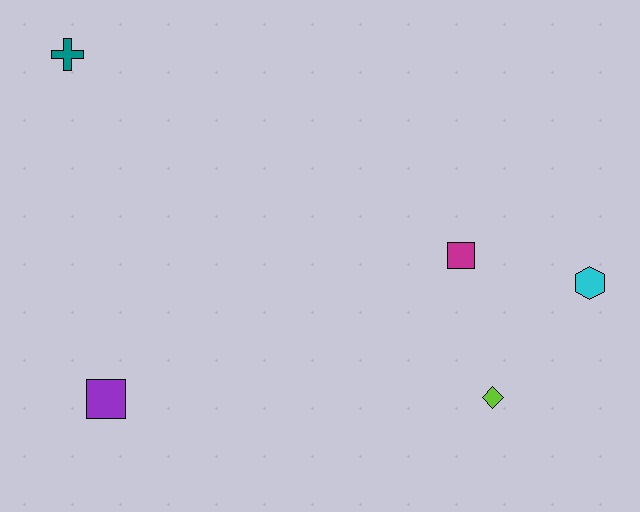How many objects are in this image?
There are 5 objects.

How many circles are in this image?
There are no circles.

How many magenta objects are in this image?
There is 1 magenta object.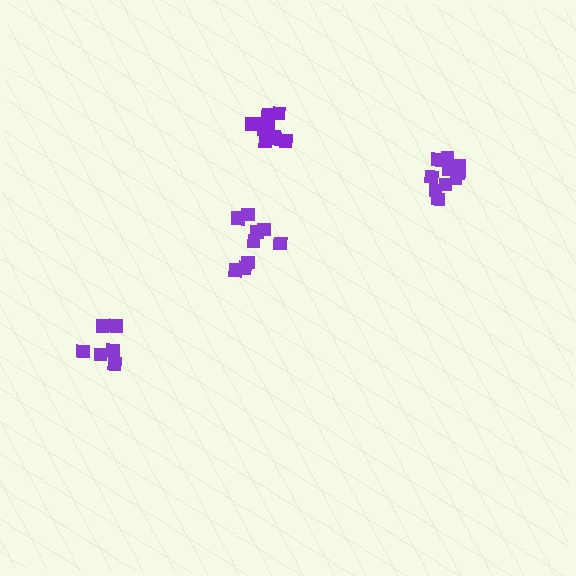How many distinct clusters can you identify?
There are 4 distinct clusters.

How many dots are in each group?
Group 1: 10 dots, Group 2: 9 dots, Group 3: 6 dots, Group 4: 10 dots (35 total).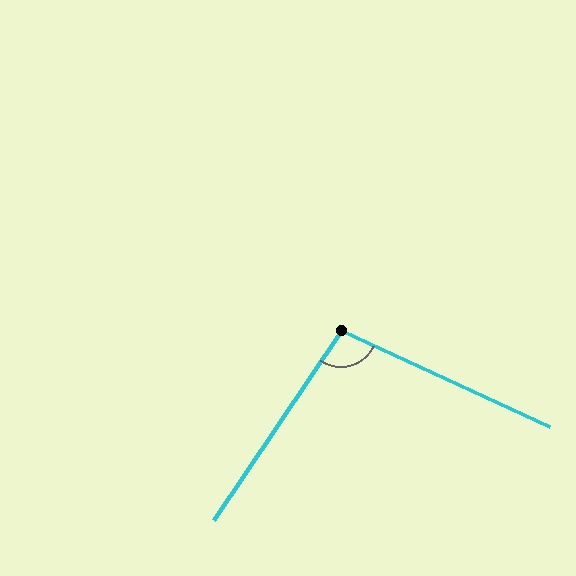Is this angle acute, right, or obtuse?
It is obtuse.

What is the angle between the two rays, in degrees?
Approximately 99 degrees.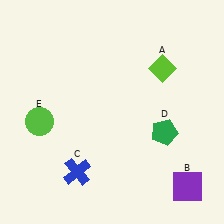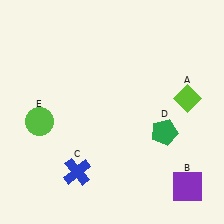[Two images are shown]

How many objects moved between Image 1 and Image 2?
1 object moved between the two images.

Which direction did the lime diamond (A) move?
The lime diamond (A) moved down.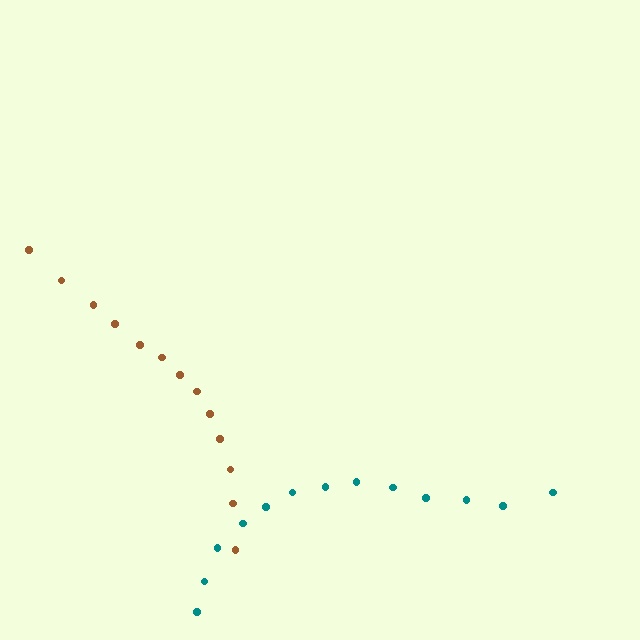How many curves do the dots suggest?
There are 2 distinct paths.